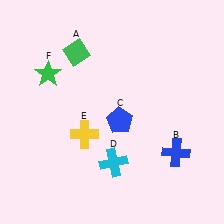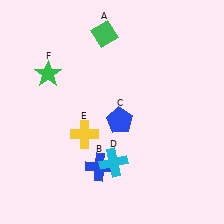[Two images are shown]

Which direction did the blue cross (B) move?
The blue cross (B) moved left.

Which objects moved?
The objects that moved are: the green diamond (A), the blue cross (B).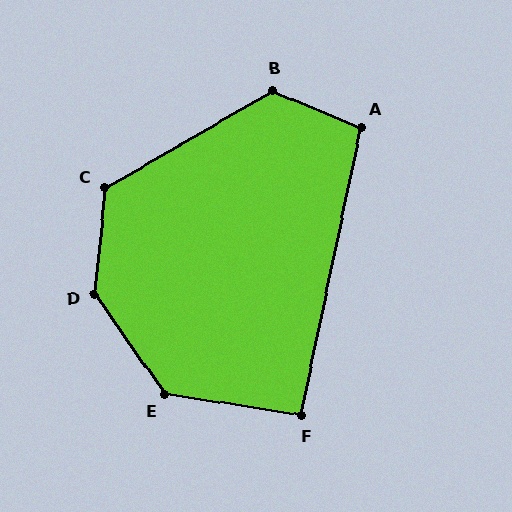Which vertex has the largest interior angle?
D, at approximately 140 degrees.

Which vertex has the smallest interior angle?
F, at approximately 93 degrees.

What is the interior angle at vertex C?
Approximately 125 degrees (obtuse).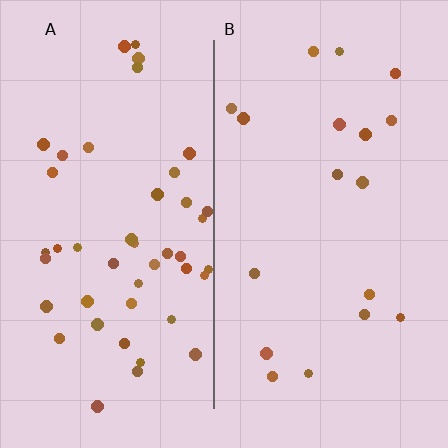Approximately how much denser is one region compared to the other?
Approximately 2.6× — region A over region B.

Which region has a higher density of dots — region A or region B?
A (the left).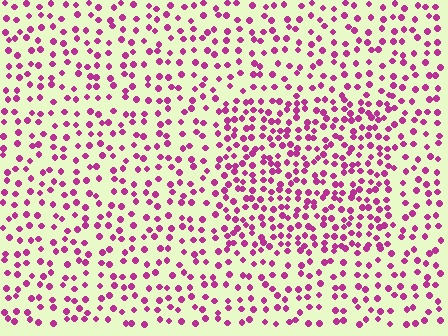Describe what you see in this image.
The image contains small magenta elements arranged at two different densities. A rectangle-shaped region is visible where the elements are more densely packed than the surrounding area.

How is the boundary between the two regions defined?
The boundary is defined by a change in element density (approximately 1.7x ratio). All elements are the same color, size, and shape.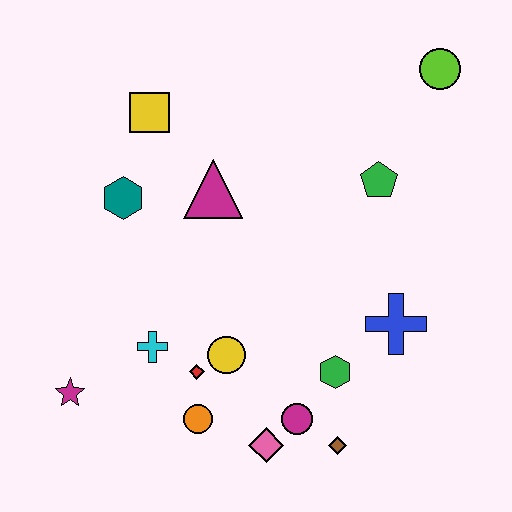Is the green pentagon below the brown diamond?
No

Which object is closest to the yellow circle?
The red diamond is closest to the yellow circle.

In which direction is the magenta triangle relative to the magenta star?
The magenta triangle is above the magenta star.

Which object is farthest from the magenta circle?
The lime circle is farthest from the magenta circle.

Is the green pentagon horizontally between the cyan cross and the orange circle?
No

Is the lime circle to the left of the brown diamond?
No